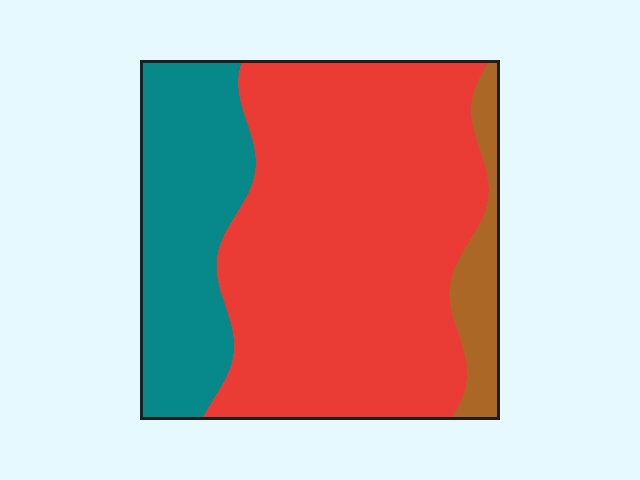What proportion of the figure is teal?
Teal covers 26% of the figure.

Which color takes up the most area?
Red, at roughly 65%.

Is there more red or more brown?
Red.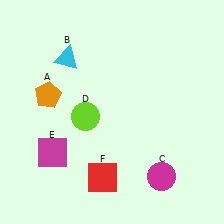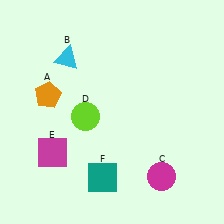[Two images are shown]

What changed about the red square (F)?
In Image 1, F is red. In Image 2, it changed to teal.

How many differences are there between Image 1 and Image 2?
There is 1 difference between the two images.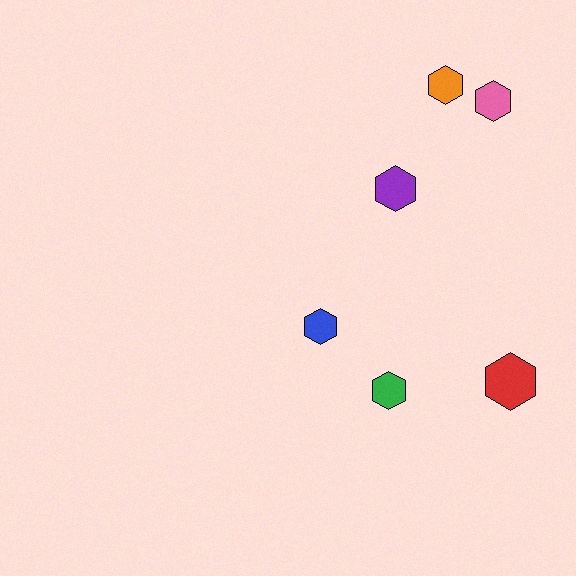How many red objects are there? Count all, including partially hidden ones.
There is 1 red object.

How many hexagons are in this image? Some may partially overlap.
There are 6 hexagons.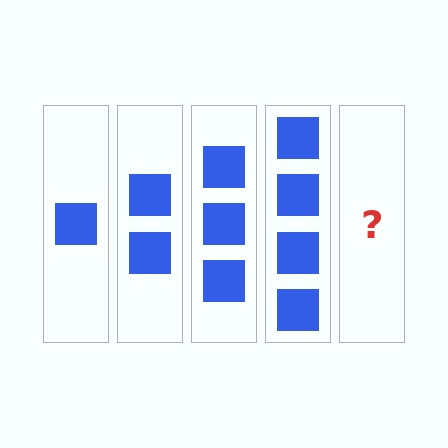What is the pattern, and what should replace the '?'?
The pattern is that each step adds one more square. The '?' should be 5 squares.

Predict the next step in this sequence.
The next step is 5 squares.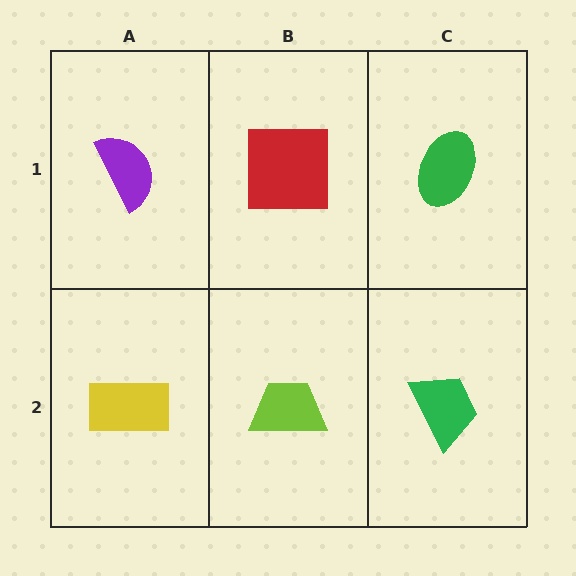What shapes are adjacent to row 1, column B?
A lime trapezoid (row 2, column B), a purple semicircle (row 1, column A), a green ellipse (row 1, column C).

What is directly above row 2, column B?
A red square.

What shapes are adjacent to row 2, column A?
A purple semicircle (row 1, column A), a lime trapezoid (row 2, column B).